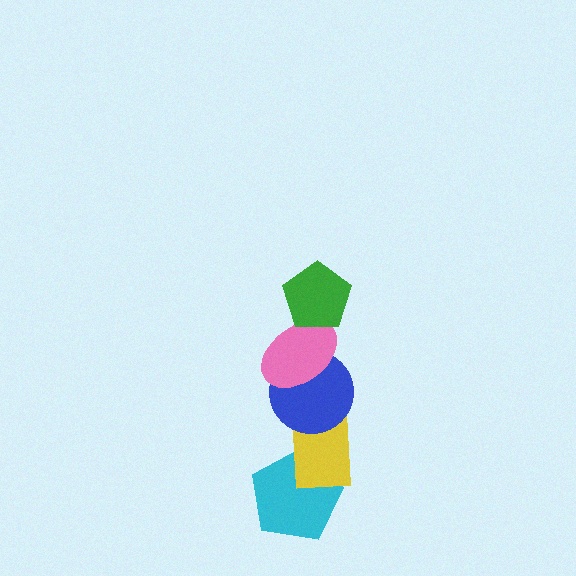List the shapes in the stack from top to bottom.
From top to bottom: the green pentagon, the pink ellipse, the blue circle, the yellow rectangle, the cyan pentagon.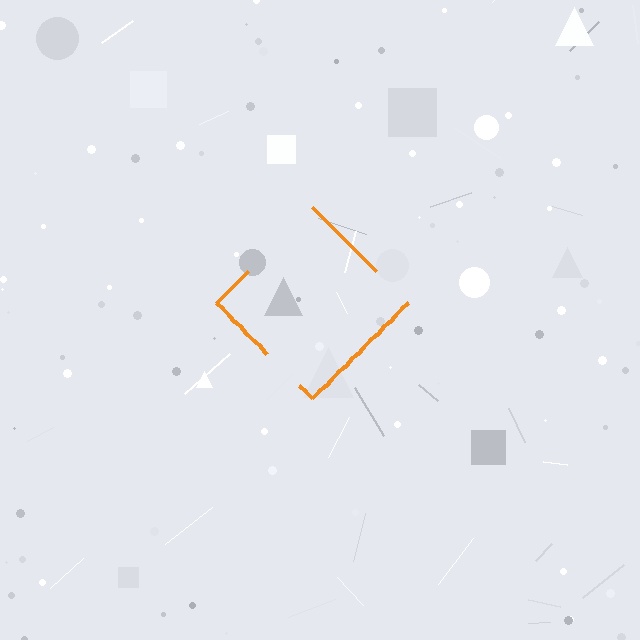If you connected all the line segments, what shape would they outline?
They would outline a diamond.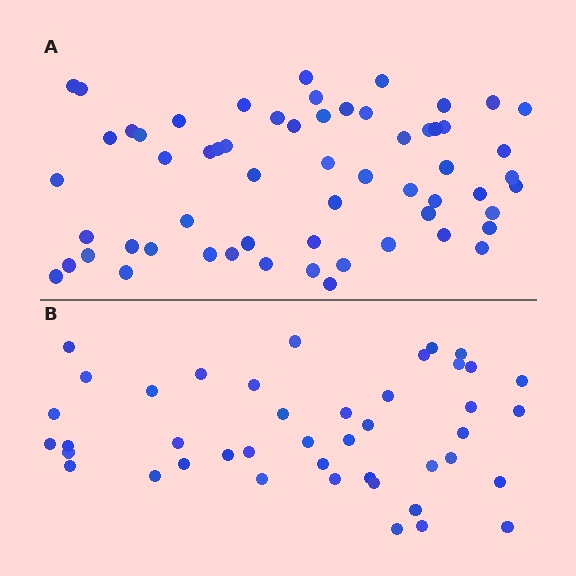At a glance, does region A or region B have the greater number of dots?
Region A (the top region) has more dots.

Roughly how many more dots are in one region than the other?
Region A has approximately 15 more dots than region B.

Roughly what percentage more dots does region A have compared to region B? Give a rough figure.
About 40% more.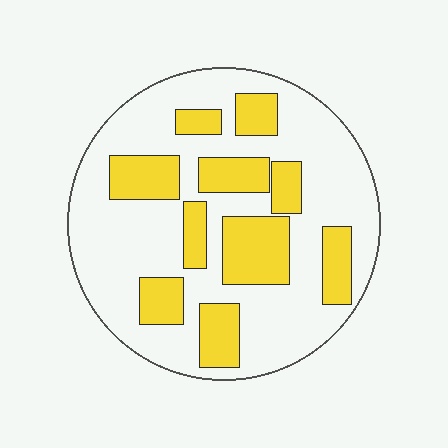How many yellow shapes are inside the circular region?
10.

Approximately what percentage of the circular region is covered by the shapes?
Approximately 30%.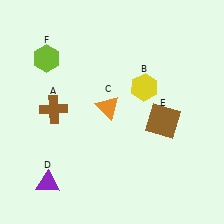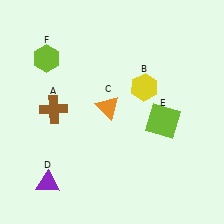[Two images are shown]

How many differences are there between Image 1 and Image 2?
There is 1 difference between the two images.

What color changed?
The square (E) changed from brown in Image 1 to lime in Image 2.